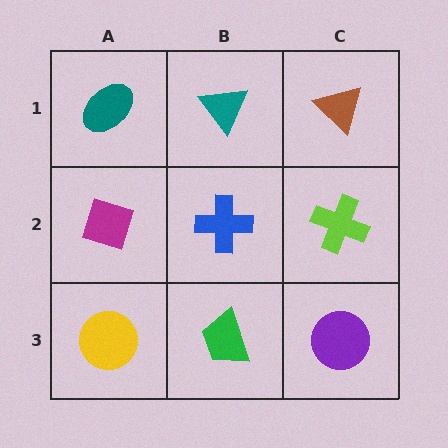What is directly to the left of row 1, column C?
A teal triangle.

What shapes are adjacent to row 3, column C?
A lime cross (row 2, column C), a green trapezoid (row 3, column B).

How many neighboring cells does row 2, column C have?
3.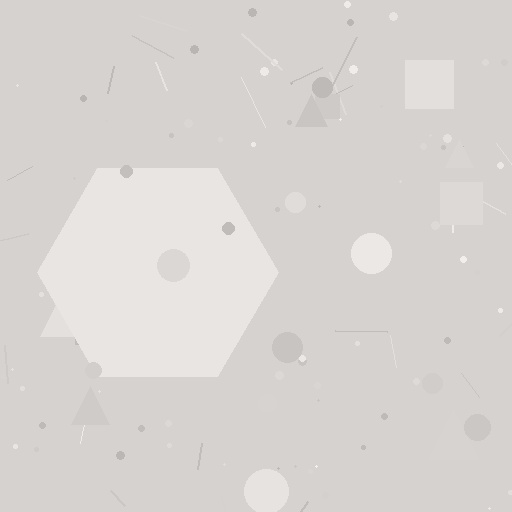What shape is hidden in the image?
A hexagon is hidden in the image.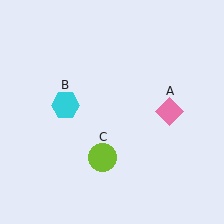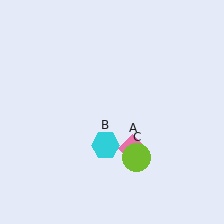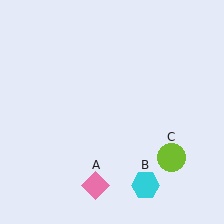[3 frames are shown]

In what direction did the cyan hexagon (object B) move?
The cyan hexagon (object B) moved down and to the right.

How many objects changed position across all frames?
3 objects changed position: pink diamond (object A), cyan hexagon (object B), lime circle (object C).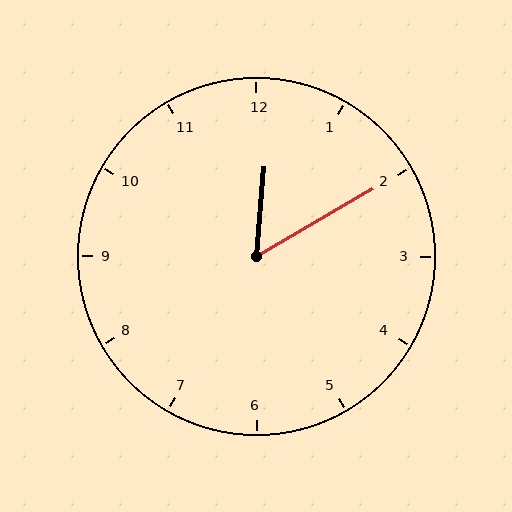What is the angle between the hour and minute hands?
Approximately 55 degrees.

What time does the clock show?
12:10.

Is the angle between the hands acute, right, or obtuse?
It is acute.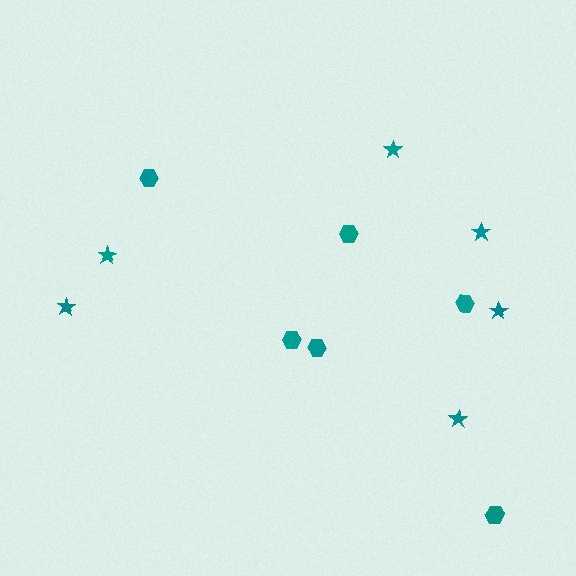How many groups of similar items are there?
There are 2 groups: one group of stars (6) and one group of hexagons (6).